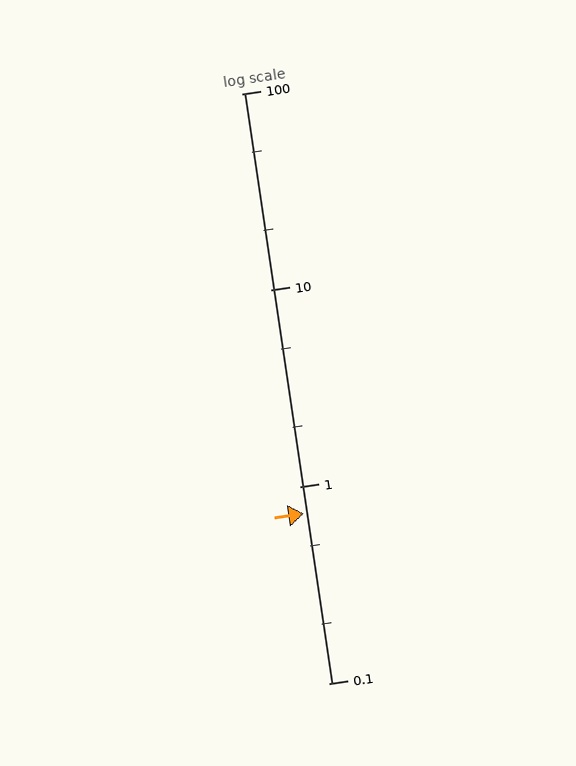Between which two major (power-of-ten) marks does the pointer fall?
The pointer is between 0.1 and 1.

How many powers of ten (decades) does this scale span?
The scale spans 3 decades, from 0.1 to 100.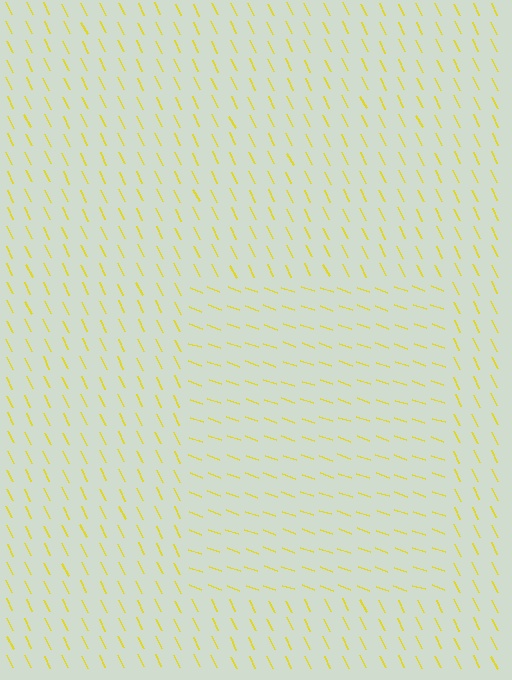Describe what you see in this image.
The image is filled with small yellow line segments. A rectangle region in the image has lines oriented differently from the surrounding lines, creating a visible texture boundary.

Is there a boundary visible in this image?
Yes, there is a texture boundary formed by a change in line orientation.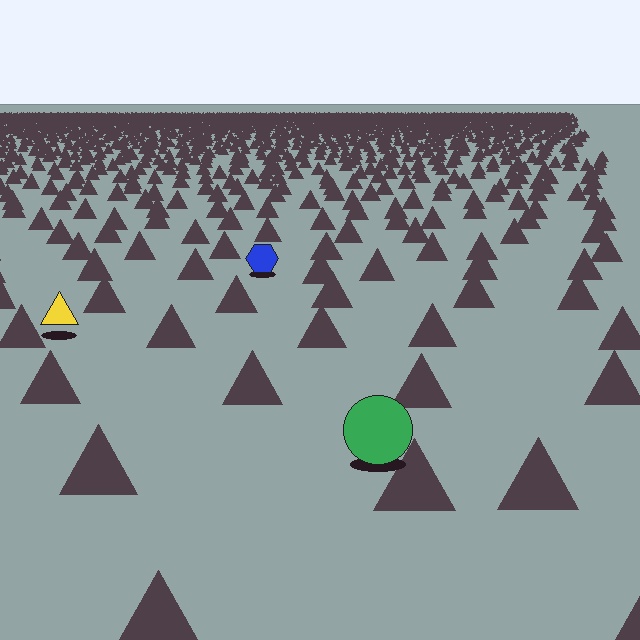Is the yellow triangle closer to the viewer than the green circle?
No. The green circle is closer — you can tell from the texture gradient: the ground texture is coarser near it.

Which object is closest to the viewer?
The green circle is closest. The texture marks near it are larger and more spread out.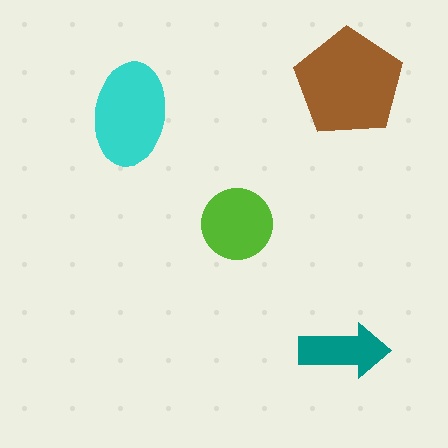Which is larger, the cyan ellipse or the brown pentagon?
The brown pentagon.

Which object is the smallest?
The teal arrow.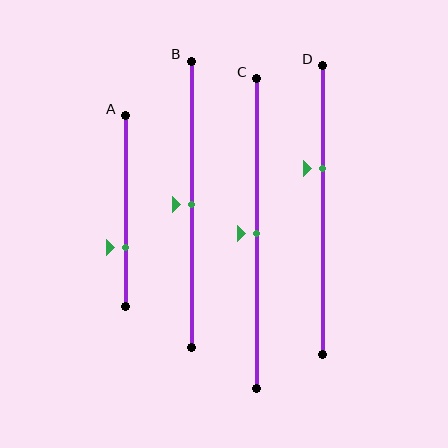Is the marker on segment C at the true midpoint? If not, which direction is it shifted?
Yes, the marker on segment C is at the true midpoint.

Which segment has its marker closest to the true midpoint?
Segment B has its marker closest to the true midpoint.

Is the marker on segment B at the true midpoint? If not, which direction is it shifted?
Yes, the marker on segment B is at the true midpoint.